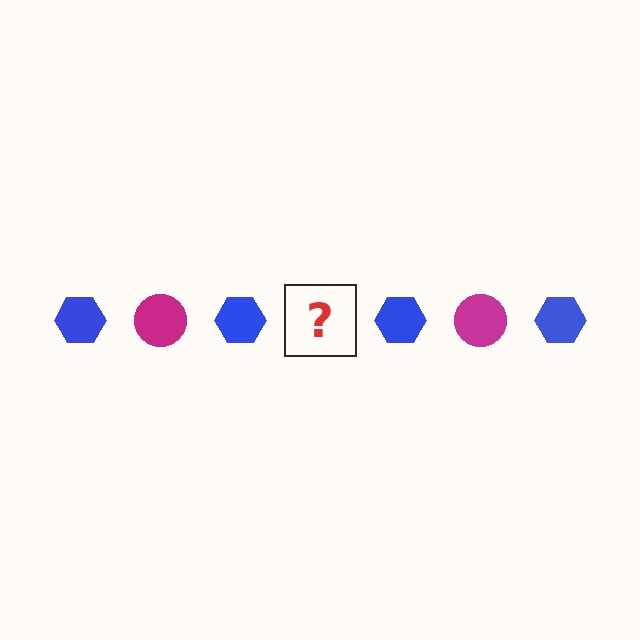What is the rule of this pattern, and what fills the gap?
The rule is that the pattern alternates between blue hexagon and magenta circle. The gap should be filled with a magenta circle.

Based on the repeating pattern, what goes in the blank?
The blank should be a magenta circle.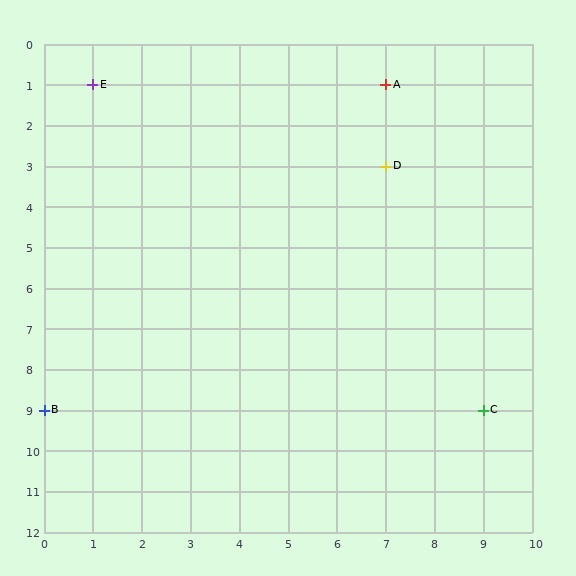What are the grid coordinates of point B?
Point B is at grid coordinates (0, 9).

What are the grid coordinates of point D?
Point D is at grid coordinates (7, 3).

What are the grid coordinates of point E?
Point E is at grid coordinates (1, 1).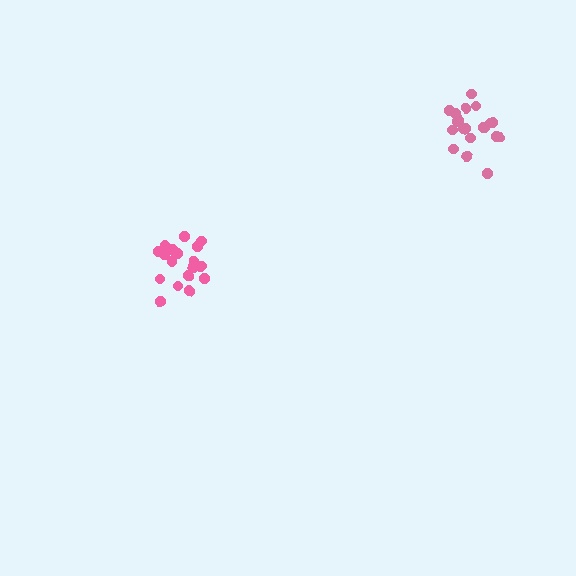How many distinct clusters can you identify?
There are 2 distinct clusters.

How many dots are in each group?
Group 1: 20 dots, Group 2: 21 dots (41 total).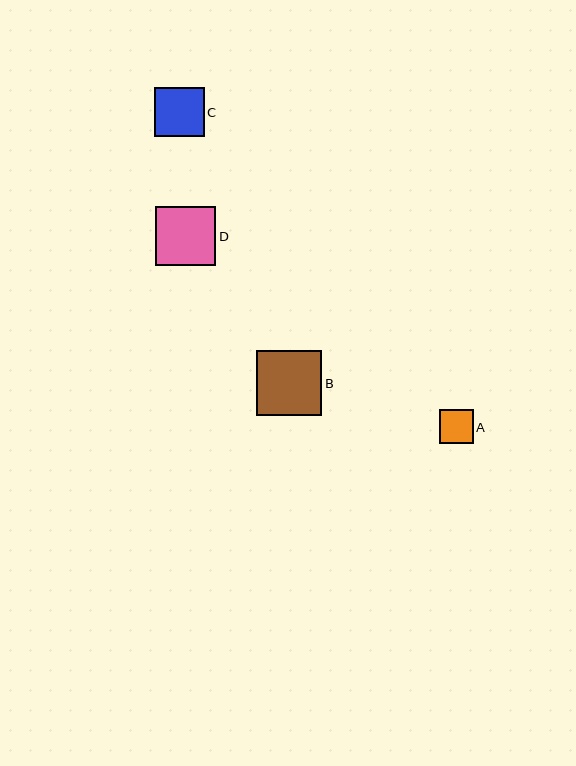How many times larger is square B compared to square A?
Square B is approximately 1.9 times the size of square A.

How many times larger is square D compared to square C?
Square D is approximately 1.2 times the size of square C.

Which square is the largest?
Square B is the largest with a size of approximately 65 pixels.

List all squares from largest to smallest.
From largest to smallest: B, D, C, A.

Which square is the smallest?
Square A is the smallest with a size of approximately 33 pixels.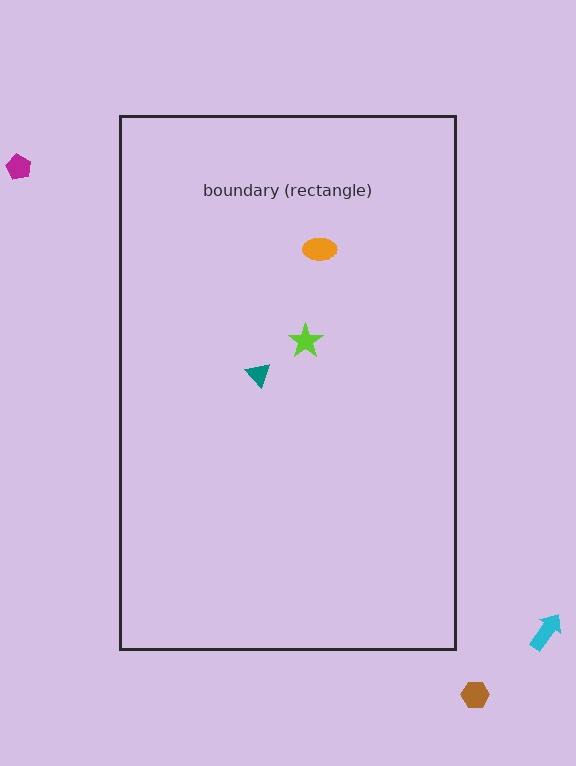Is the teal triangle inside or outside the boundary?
Inside.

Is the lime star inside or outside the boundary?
Inside.